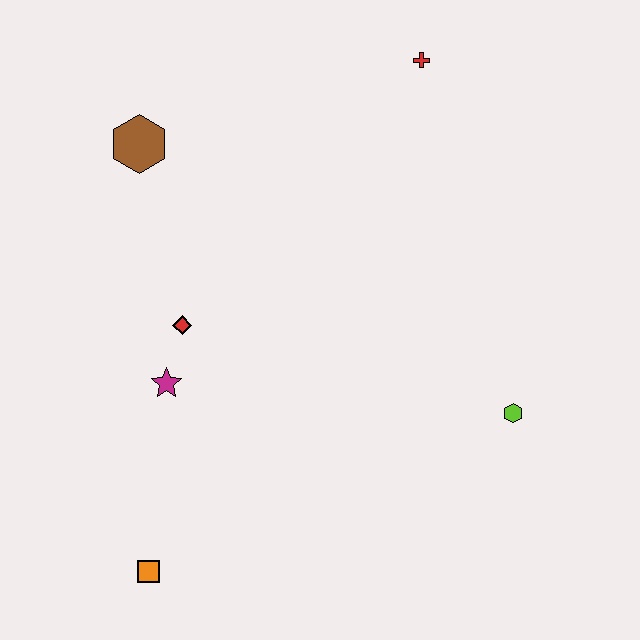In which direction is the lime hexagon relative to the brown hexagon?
The lime hexagon is to the right of the brown hexagon.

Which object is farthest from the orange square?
The red cross is farthest from the orange square.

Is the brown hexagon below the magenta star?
No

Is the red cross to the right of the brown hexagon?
Yes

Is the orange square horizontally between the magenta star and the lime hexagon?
No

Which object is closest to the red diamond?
The magenta star is closest to the red diamond.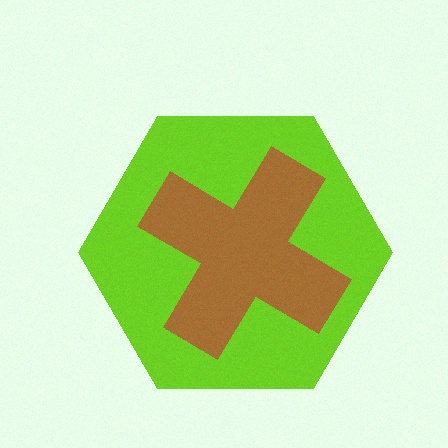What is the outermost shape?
The lime hexagon.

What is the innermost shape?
The brown cross.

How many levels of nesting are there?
2.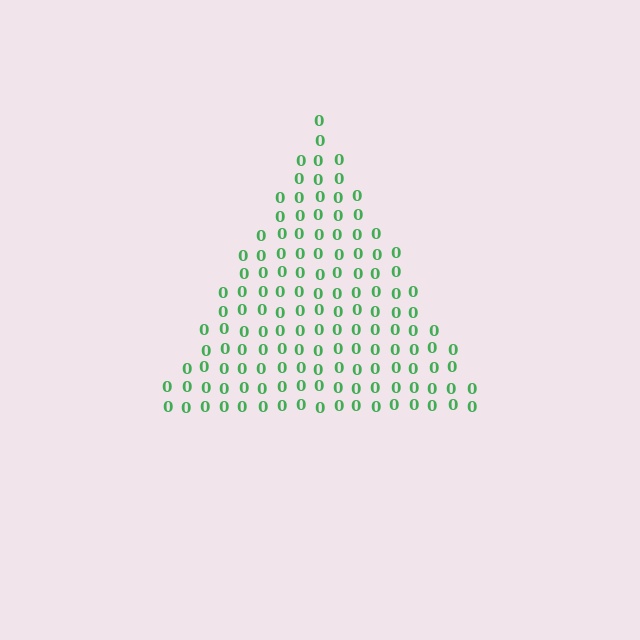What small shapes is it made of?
It is made of small digit 0's.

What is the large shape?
The large shape is a triangle.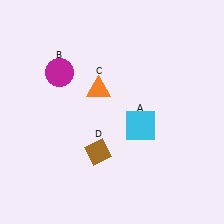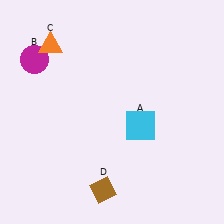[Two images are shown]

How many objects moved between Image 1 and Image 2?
3 objects moved between the two images.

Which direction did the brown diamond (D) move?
The brown diamond (D) moved down.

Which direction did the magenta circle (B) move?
The magenta circle (B) moved left.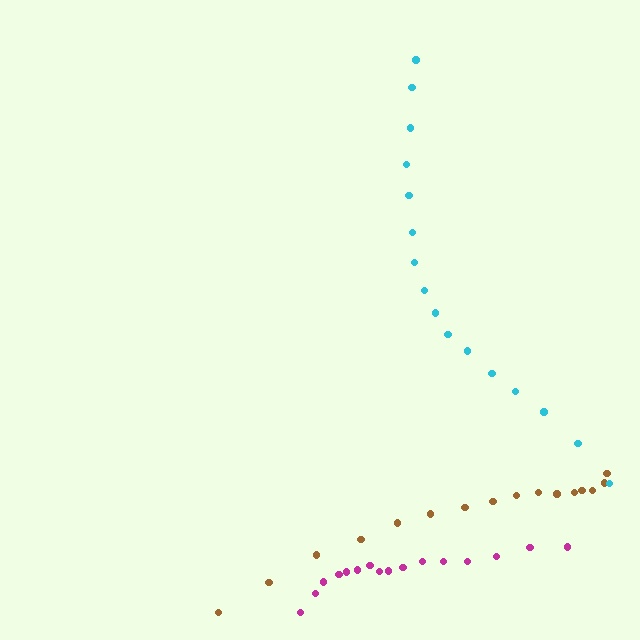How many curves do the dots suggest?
There are 3 distinct paths.